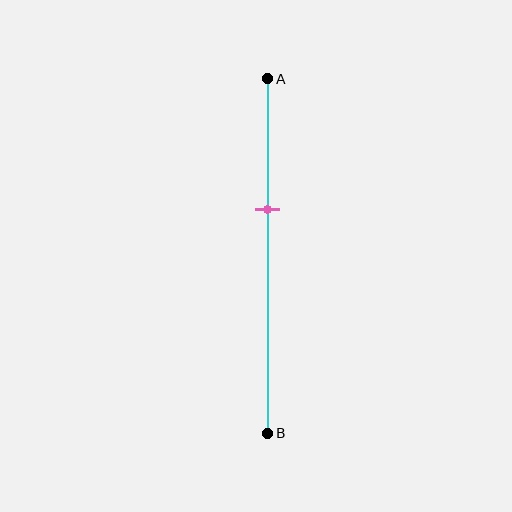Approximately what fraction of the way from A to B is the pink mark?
The pink mark is approximately 35% of the way from A to B.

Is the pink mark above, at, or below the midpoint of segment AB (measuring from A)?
The pink mark is above the midpoint of segment AB.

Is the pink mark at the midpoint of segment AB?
No, the mark is at about 35% from A, not at the 50% midpoint.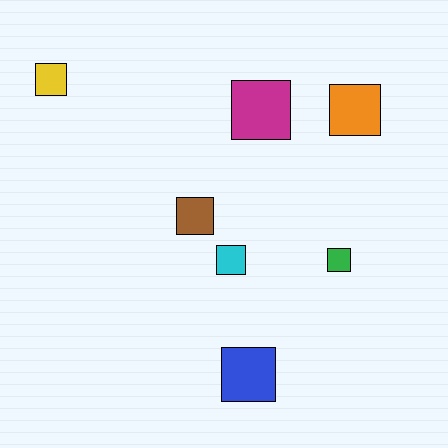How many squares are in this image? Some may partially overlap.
There are 7 squares.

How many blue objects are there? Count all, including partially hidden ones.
There is 1 blue object.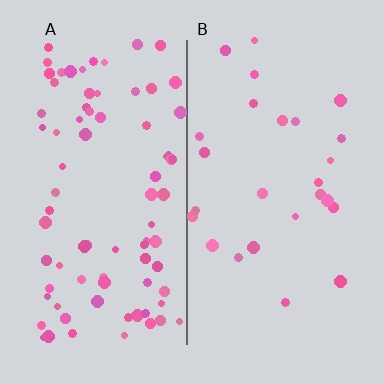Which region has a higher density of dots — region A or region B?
A (the left).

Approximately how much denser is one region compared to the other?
Approximately 3.2× — region A over region B.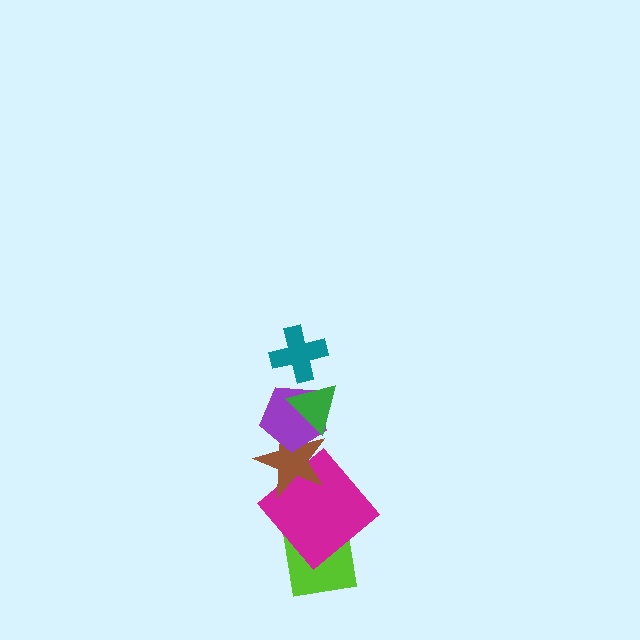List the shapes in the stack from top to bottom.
From top to bottom: the teal cross, the green triangle, the purple pentagon, the brown star, the magenta diamond, the lime square.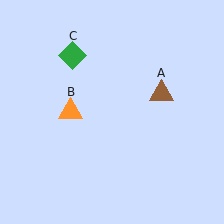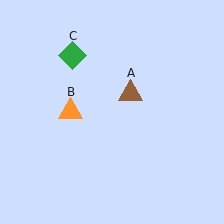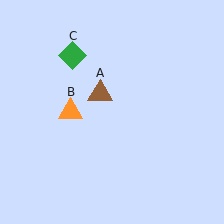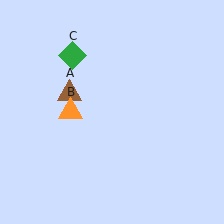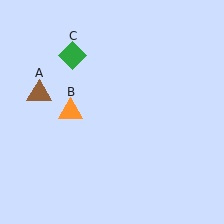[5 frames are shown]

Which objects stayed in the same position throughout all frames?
Orange triangle (object B) and green diamond (object C) remained stationary.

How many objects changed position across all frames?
1 object changed position: brown triangle (object A).